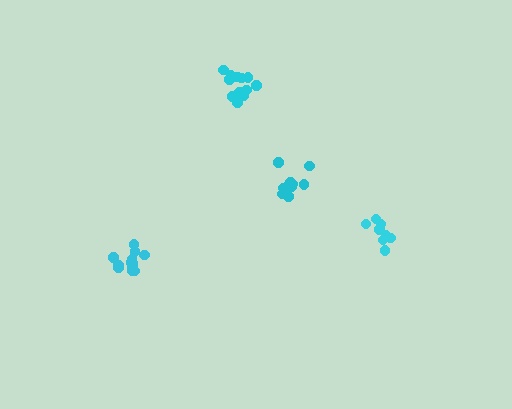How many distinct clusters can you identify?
There are 4 distinct clusters.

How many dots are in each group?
Group 1: 12 dots, Group 2: 8 dots, Group 3: 12 dots, Group 4: 12 dots (44 total).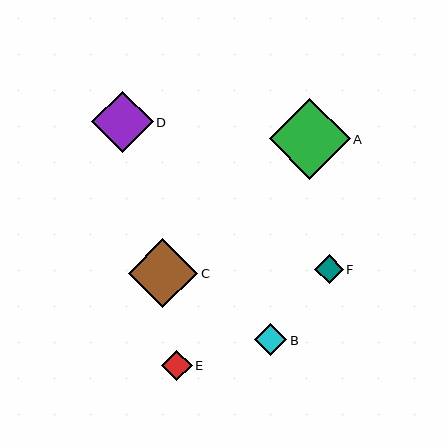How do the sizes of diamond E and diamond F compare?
Diamond E and diamond F are approximately the same size.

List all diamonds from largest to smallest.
From largest to smallest: A, C, D, B, E, F.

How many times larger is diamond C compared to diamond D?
Diamond C is approximately 1.1 times the size of diamond D.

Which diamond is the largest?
Diamond A is the largest with a size of approximately 81 pixels.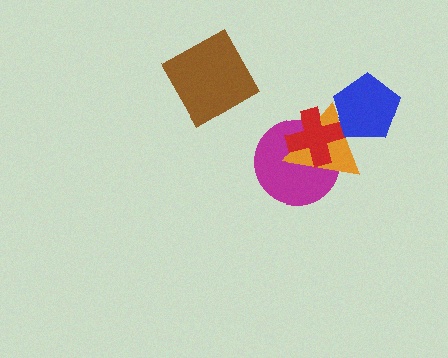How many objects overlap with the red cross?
3 objects overlap with the red cross.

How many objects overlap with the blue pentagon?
2 objects overlap with the blue pentagon.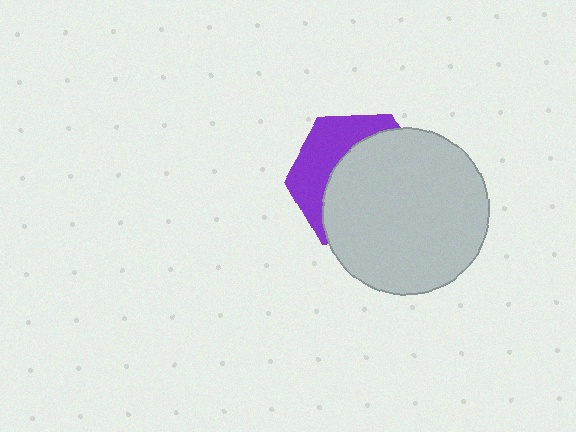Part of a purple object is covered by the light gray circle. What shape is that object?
It is a hexagon.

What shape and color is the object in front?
The object in front is a light gray circle.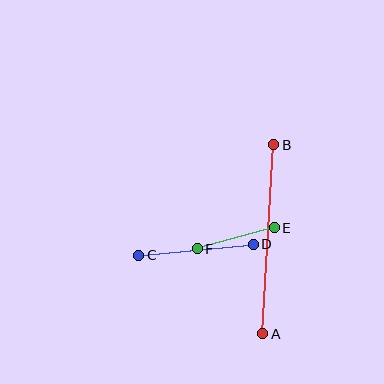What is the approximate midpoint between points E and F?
The midpoint is at approximately (236, 238) pixels.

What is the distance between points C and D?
The distance is approximately 115 pixels.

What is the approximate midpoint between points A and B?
The midpoint is at approximately (268, 239) pixels.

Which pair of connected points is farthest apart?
Points A and B are farthest apart.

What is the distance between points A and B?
The distance is approximately 189 pixels.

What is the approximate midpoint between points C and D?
The midpoint is at approximately (196, 250) pixels.